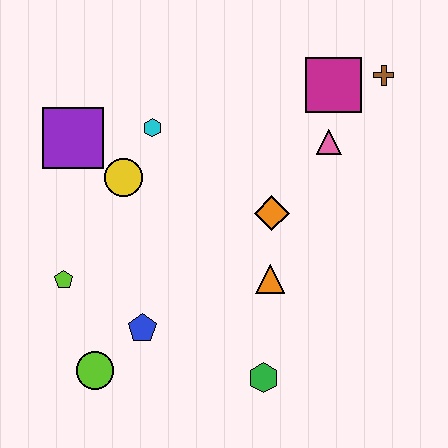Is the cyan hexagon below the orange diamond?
No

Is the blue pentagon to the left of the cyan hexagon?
Yes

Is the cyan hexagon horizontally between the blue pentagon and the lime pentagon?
No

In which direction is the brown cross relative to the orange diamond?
The brown cross is above the orange diamond.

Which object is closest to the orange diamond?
The orange triangle is closest to the orange diamond.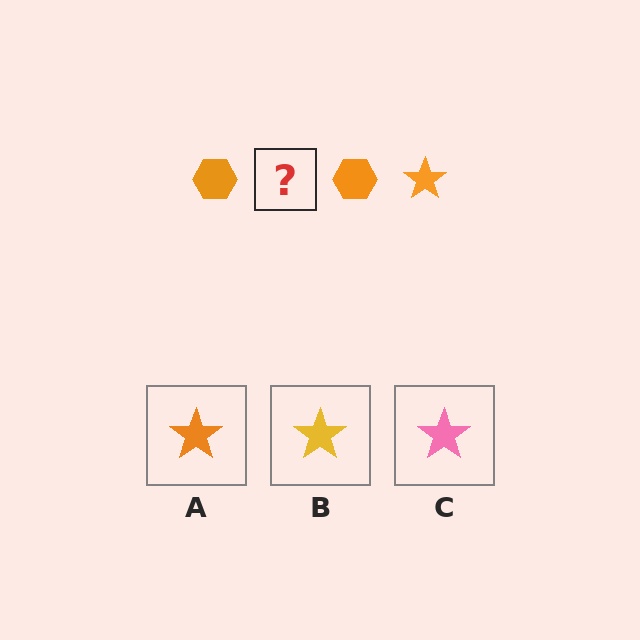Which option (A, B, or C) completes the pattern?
A.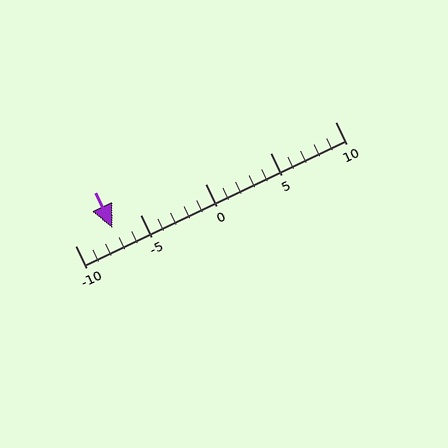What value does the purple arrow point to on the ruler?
The purple arrow points to approximately -7.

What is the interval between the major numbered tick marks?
The major tick marks are spaced 5 units apart.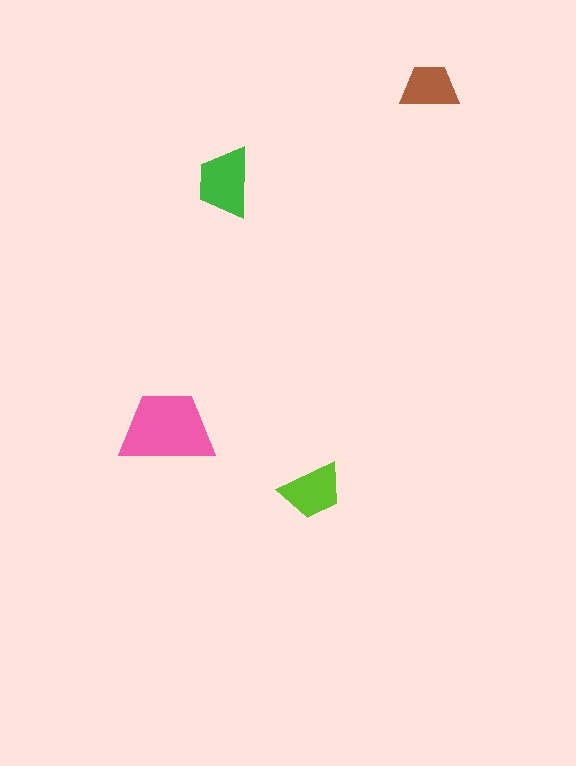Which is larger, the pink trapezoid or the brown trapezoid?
The pink one.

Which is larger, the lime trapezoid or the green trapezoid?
The green one.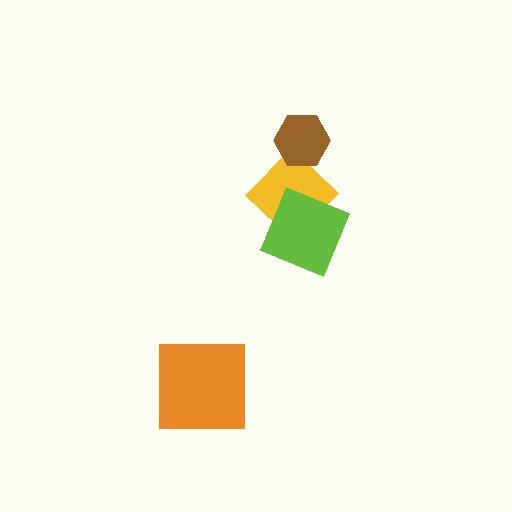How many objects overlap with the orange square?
0 objects overlap with the orange square.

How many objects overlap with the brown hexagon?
1 object overlaps with the brown hexagon.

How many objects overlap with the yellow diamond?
2 objects overlap with the yellow diamond.